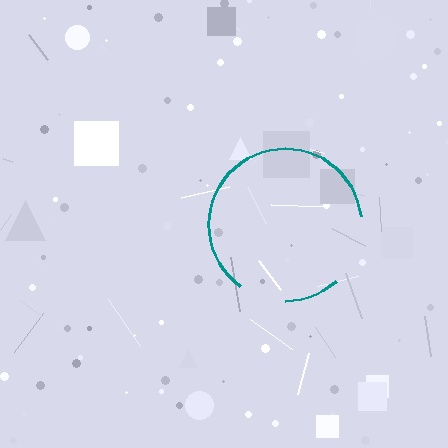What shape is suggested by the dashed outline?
The dashed outline suggests a circle.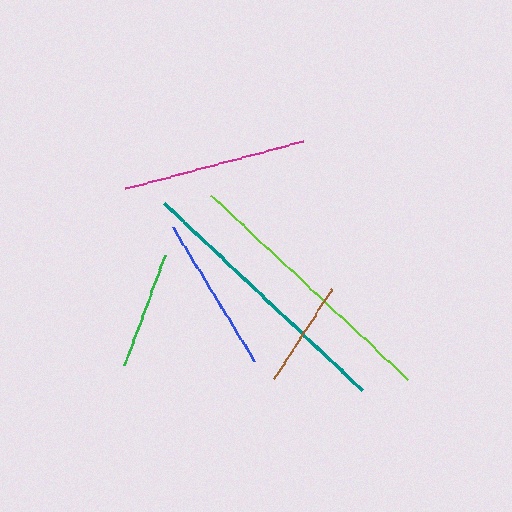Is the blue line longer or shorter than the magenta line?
The magenta line is longer than the blue line.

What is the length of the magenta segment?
The magenta segment is approximately 184 pixels long.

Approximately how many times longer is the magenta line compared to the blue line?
The magenta line is approximately 1.2 times the length of the blue line.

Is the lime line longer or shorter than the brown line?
The lime line is longer than the brown line.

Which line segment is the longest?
The teal line is the longest at approximately 272 pixels.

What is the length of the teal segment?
The teal segment is approximately 272 pixels long.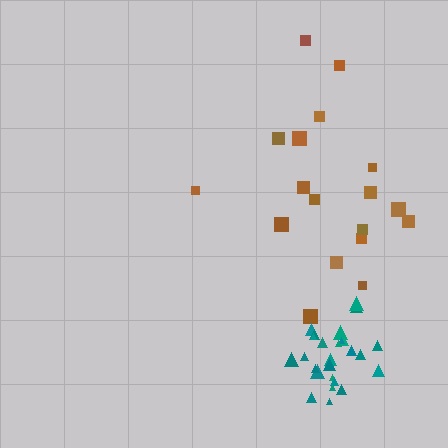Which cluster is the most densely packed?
Teal.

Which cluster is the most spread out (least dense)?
Brown.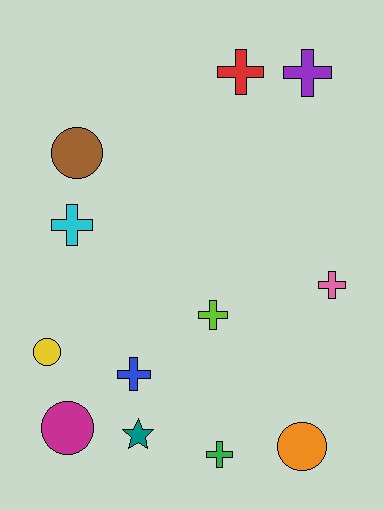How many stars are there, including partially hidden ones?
There is 1 star.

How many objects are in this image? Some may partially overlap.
There are 12 objects.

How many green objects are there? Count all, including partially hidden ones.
There is 1 green object.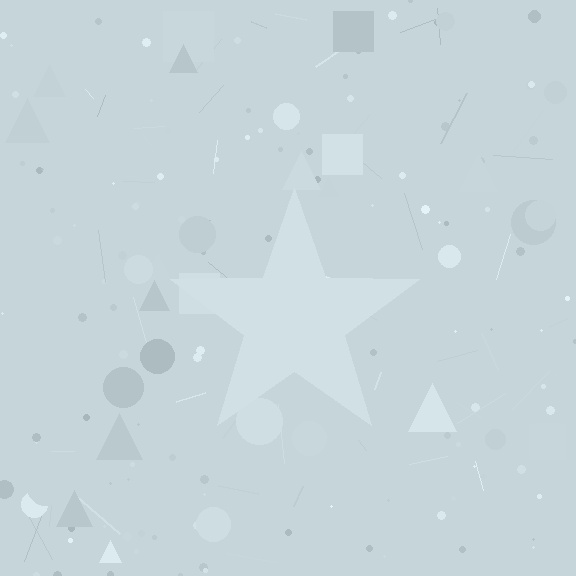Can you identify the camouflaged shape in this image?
The camouflaged shape is a star.